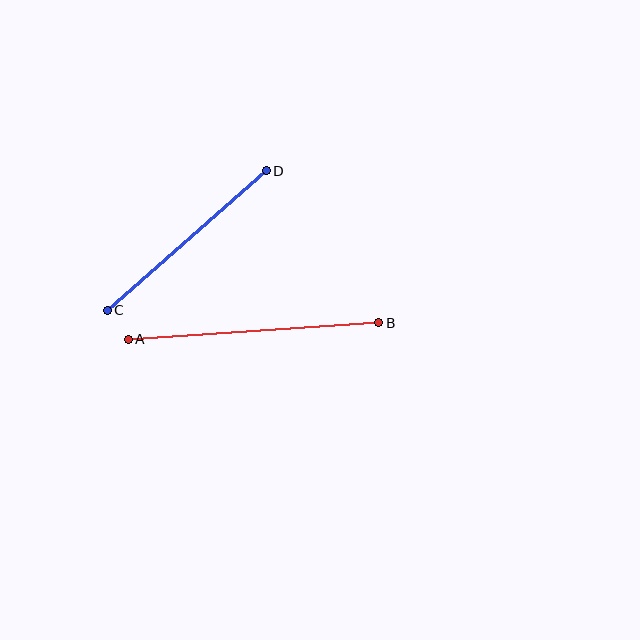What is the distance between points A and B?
The distance is approximately 251 pixels.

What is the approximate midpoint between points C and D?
The midpoint is at approximately (187, 240) pixels.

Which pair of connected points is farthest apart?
Points A and B are farthest apart.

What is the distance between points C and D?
The distance is approximately 212 pixels.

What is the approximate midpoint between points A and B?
The midpoint is at approximately (253, 331) pixels.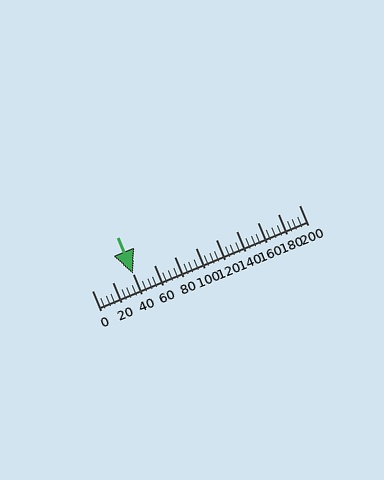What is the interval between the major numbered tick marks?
The major tick marks are spaced 20 units apart.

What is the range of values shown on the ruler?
The ruler shows values from 0 to 200.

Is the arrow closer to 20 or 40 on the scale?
The arrow is closer to 40.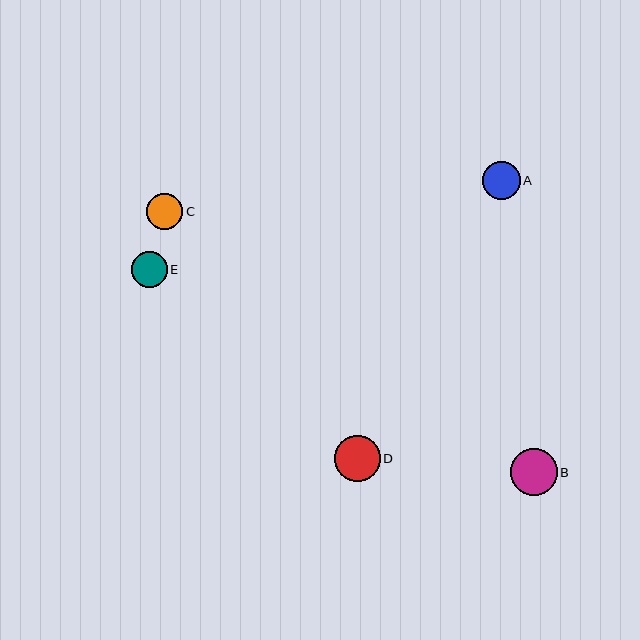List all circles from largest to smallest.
From largest to smallest: B, D, A, E, C.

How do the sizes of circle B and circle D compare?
Circle B and circle D are approximately the same size.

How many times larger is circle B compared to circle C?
Circle B is approximately 1.3 times the size of circle C.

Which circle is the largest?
Circle B is the largest with a size of approximately 47 pixels.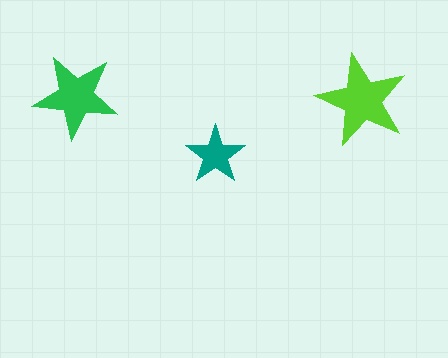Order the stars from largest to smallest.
the lime one, the green one, the teal one.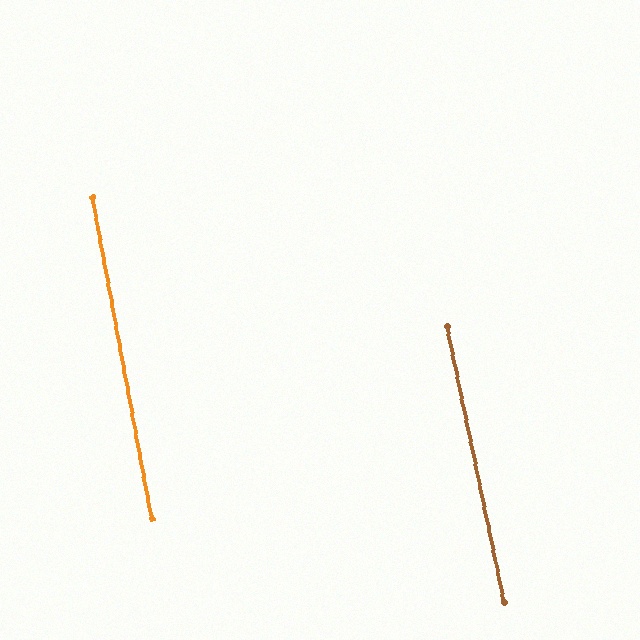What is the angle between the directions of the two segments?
Approximately 1 degree.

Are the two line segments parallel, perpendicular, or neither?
Parallel — their directions differ by only 1.1°.